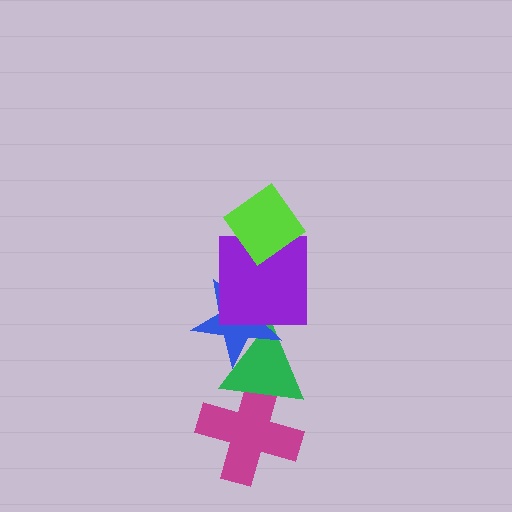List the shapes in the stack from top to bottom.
From top to bottom: the lime diamond, the purple square, the blue star, the green triangle, the magenta cross.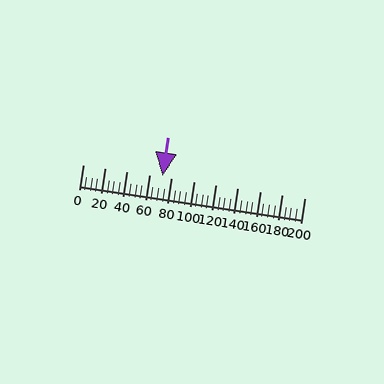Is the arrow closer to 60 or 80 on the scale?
The arrow is closer to 80.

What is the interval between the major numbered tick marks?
The major tick marks are spaced 20 units apart.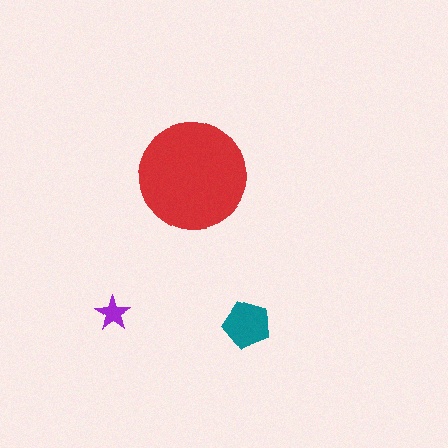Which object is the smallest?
The purple star.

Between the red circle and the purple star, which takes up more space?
The red circle.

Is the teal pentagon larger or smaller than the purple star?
Larger.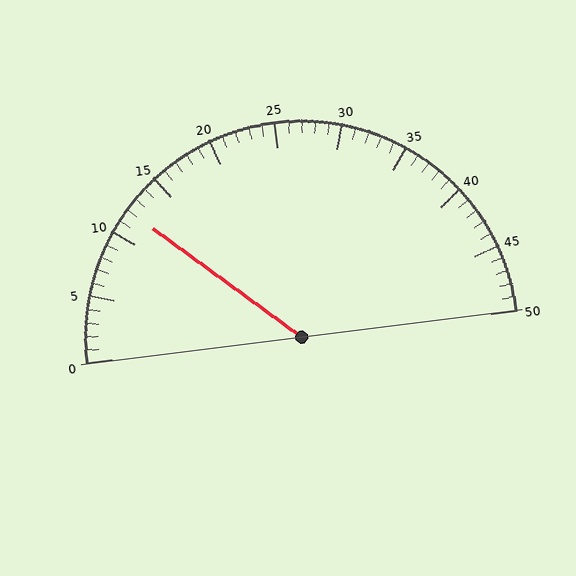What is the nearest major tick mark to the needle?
The nearest major tick mark is 10.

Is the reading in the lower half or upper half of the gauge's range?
The reading is in the lower half of the range (0 to 50).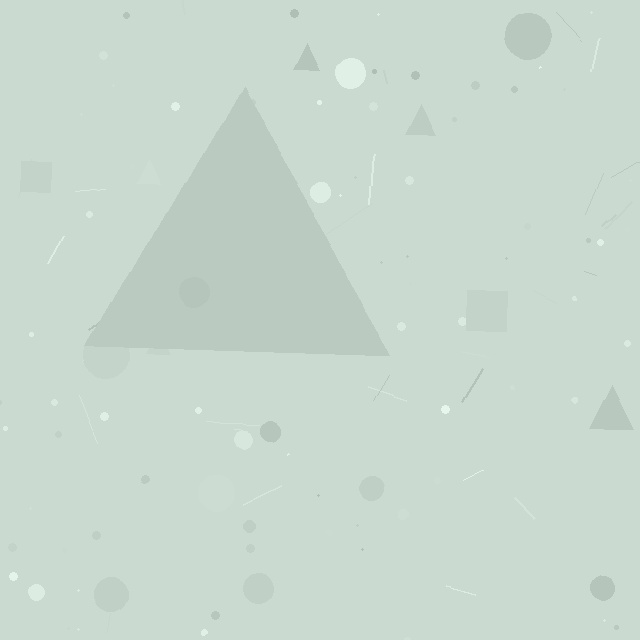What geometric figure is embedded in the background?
A triangle is embedded in the background.